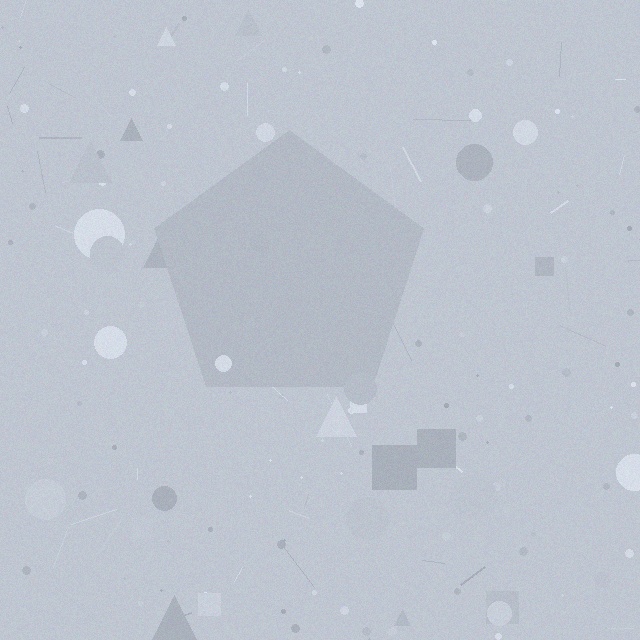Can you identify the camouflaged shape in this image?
The camouflaged shape is a pentagon.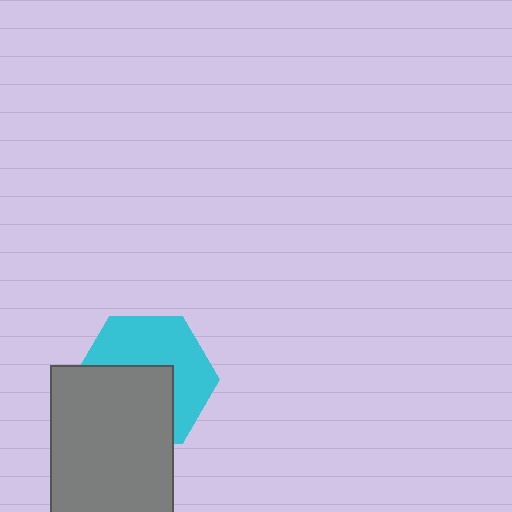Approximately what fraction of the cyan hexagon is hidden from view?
Roughly 47% of the cyan hexagon is hidden behind the gray rectangle.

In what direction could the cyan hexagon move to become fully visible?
The cyan hexagon could move up. That would shift it out from behind the gray rectangle entirely.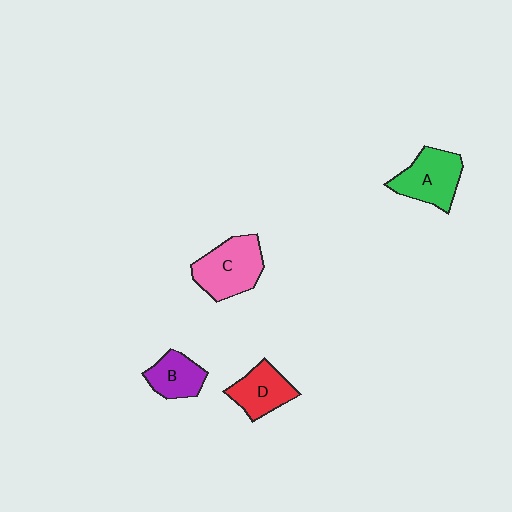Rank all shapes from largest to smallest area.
From largest to smallest: C (pink), A (green), D (red), B (purple).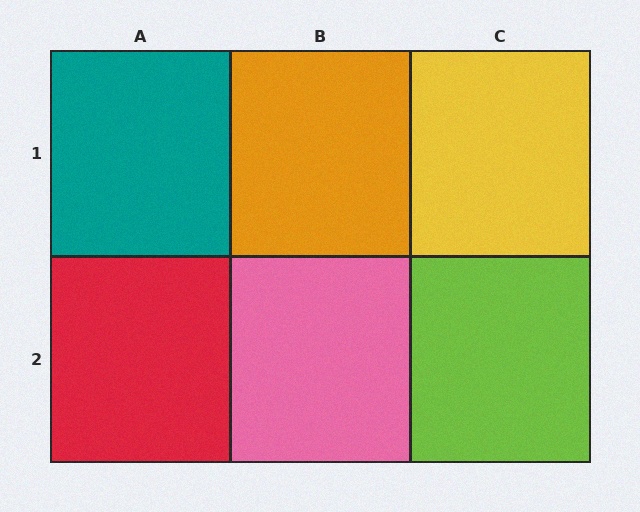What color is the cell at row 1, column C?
Yellow.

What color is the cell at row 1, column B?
Orange.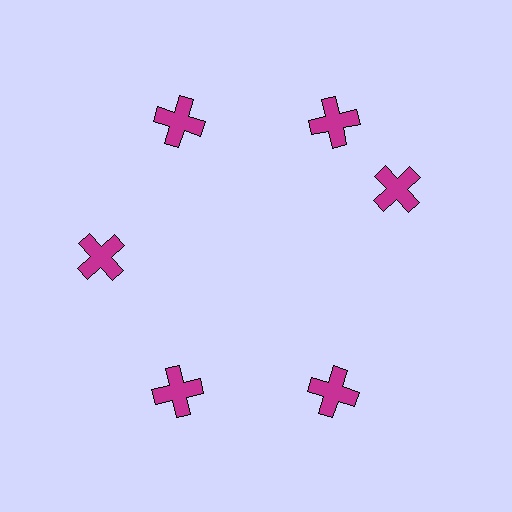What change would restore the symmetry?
The symmetry would be restored by rotating it back into even spacing with its neighbors so that all 6 crosses sit at equal angles and equal distance from the center.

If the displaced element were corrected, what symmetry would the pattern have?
It would have 6-fold rotational symmetry — the pattern would map onto itself every 60 degrees.